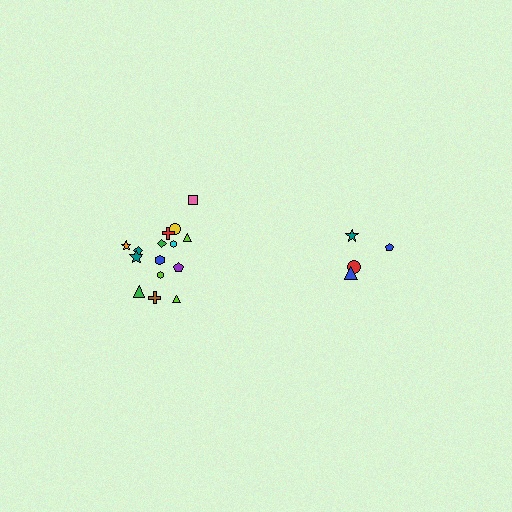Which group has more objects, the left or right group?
The left group.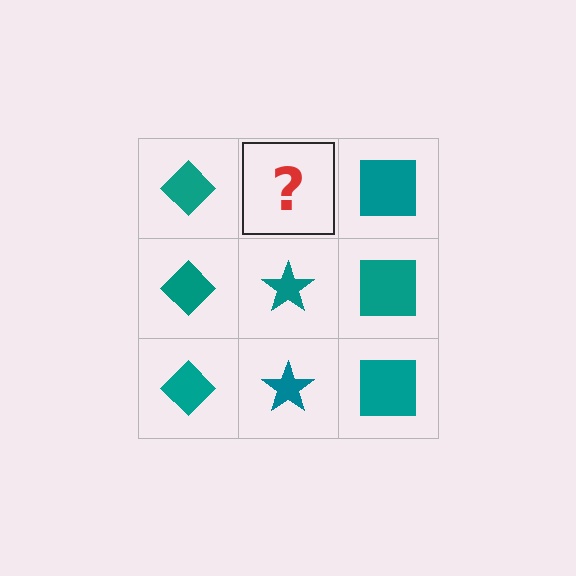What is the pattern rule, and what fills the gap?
The rule is that each column has a consistent shape. The gap should be filled with a teal star.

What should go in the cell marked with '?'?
The missing cell should contain a teal star.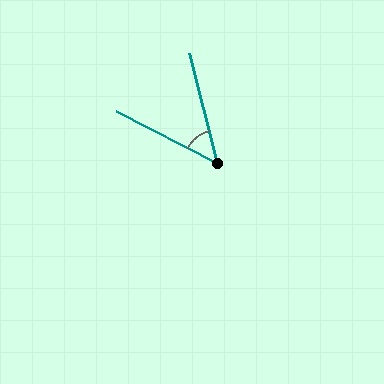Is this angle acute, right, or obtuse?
It is acute.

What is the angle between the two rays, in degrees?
Approximately 49 degrees.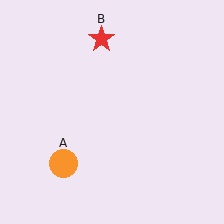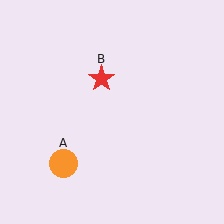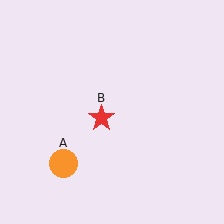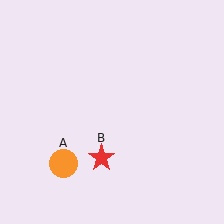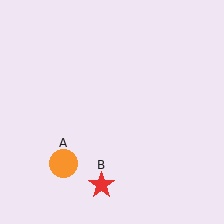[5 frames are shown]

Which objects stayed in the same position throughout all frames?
Orange circle (object A) remained stationary.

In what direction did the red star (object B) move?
The red star (object B) moved down.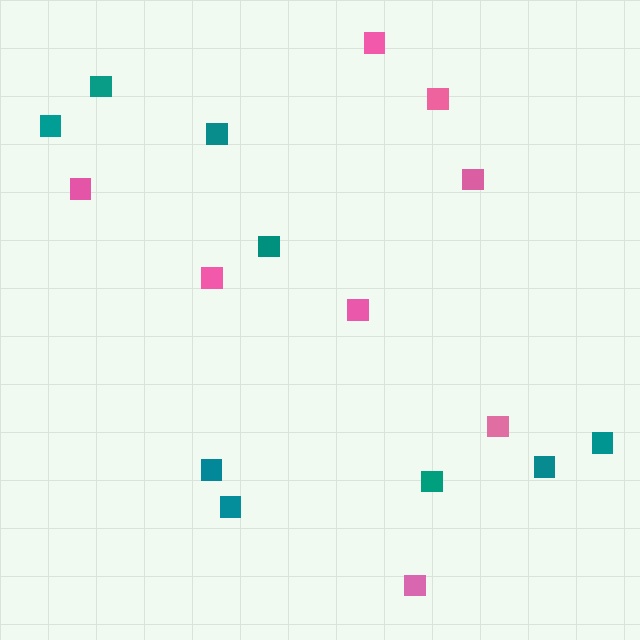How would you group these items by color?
There are 2 groups: one group of pink squares (8) and one group of teal squares (9).